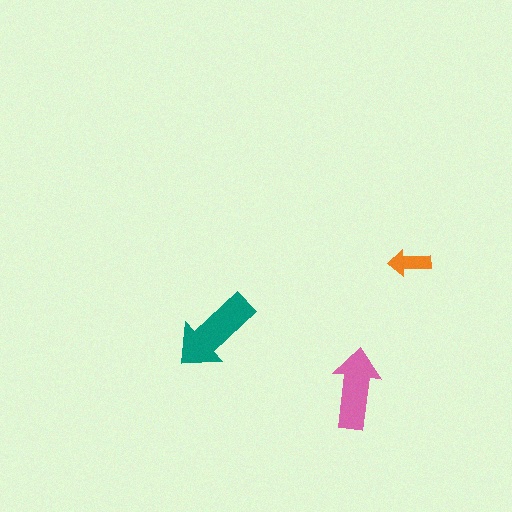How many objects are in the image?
There are 3 objects in the image.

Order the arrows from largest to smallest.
the teal one, the pink one, the orange one.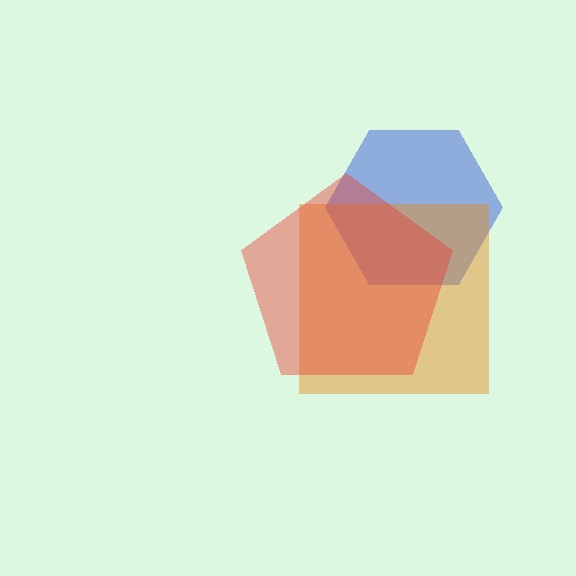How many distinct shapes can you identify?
There are 3 distinct shapes: a blue hexagon, an orange square, a red pentagon.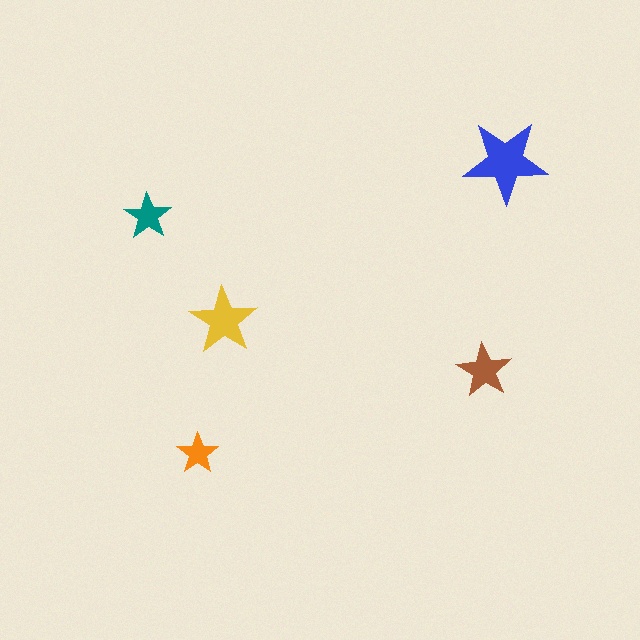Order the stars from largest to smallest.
the blue one, the yellow one, the brown one, the teal one, the orange one.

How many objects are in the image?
There are 5 objects in the image.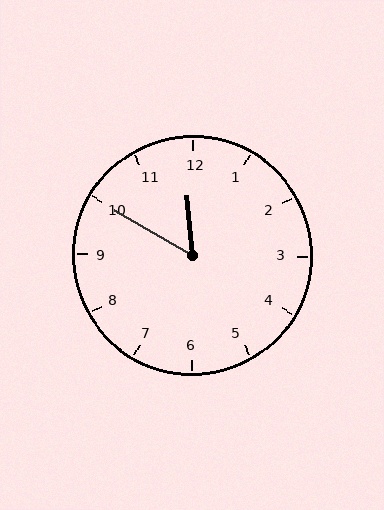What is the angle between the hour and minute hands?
Approximately 55 degrees.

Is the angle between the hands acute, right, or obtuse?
It is acute.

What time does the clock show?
11:50.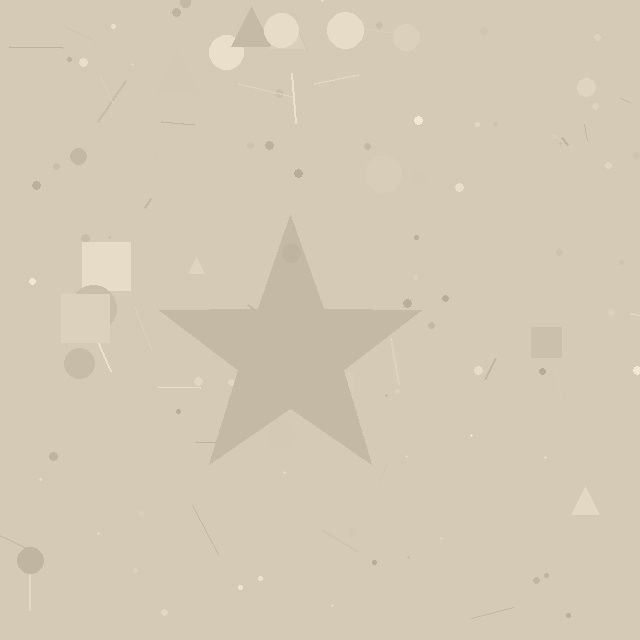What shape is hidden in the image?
A star is hidden in the image.